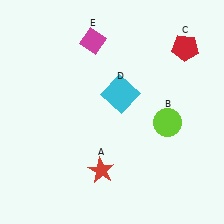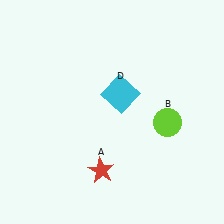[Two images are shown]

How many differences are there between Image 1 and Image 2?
There are 2 differences between the two images.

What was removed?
The red pentagon (C), the magenta diamond (E) were removed in Image 2.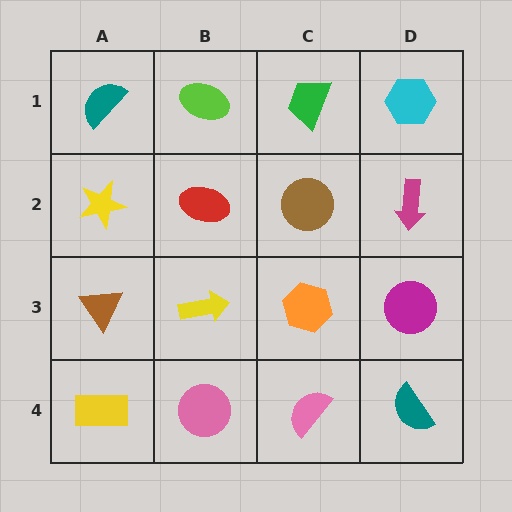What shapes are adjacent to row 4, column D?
A magenta circle (row 3, column D), a pink semicircle (row 4, column C).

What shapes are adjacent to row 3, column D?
A magenta arrow (row 2, column D), a teal semicircle (row 4, column D), an orange hexagon (row 3, column C).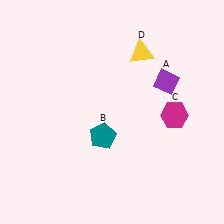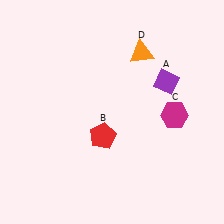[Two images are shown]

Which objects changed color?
B changed from teal to red. D changed from yellow to orange.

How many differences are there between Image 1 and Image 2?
There are 2 differences between the two images.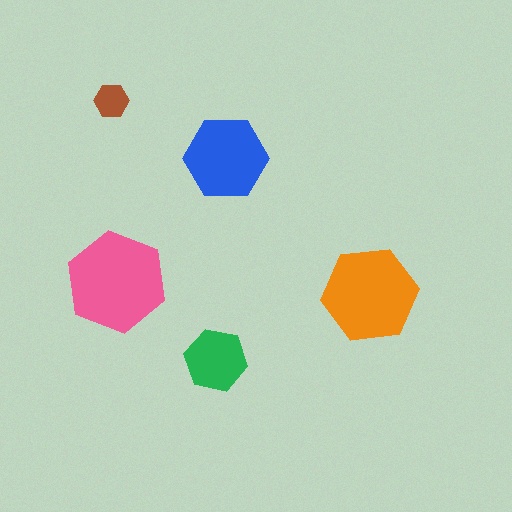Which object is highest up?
The brown hexagon is topmost.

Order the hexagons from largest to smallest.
the pink one, the orange one, the blue one, the green one, the brown one.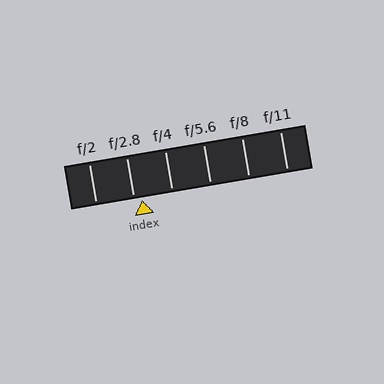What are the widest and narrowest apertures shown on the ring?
The widest aperture shown is f/2 and the narrowest is f/11.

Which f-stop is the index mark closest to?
The index mark is closest to f/2.8.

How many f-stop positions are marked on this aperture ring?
There are 6 f-stop positions marked.